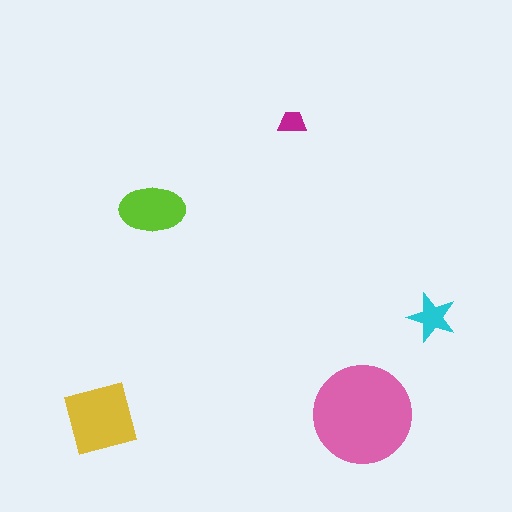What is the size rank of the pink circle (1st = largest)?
1st.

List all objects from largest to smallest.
The pink circle, the yellow diamond, the lime ellipse, the cyan star, the magenta trapezoid.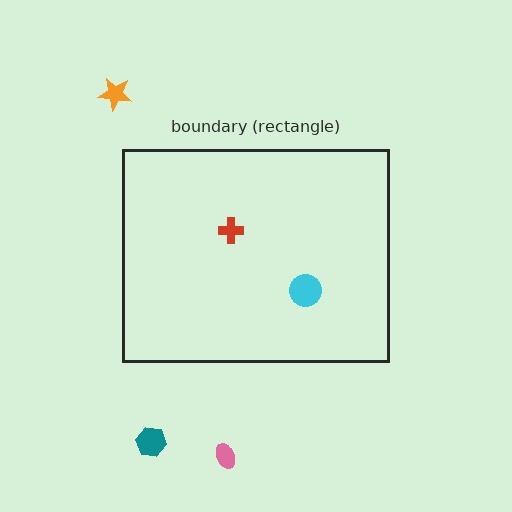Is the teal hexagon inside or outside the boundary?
Outside.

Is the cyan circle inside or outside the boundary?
Inside.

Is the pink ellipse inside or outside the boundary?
Outside.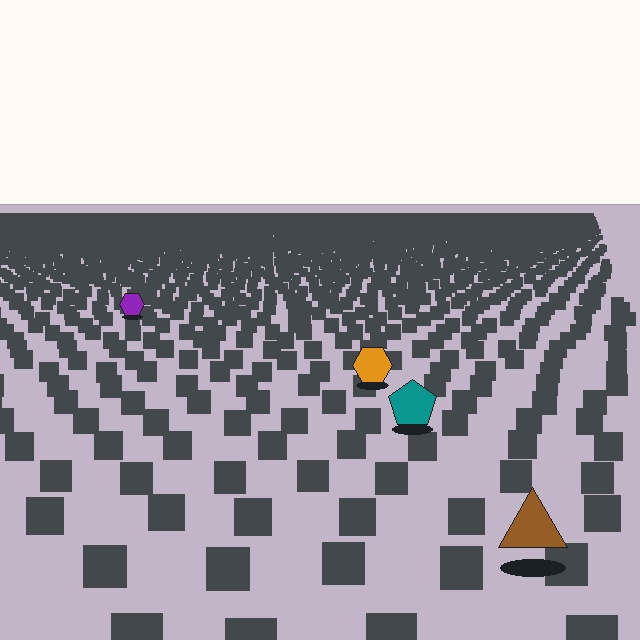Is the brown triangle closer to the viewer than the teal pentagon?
Yes. The brown triangle is closer — you can tell from the texture gradient: the ground texture is coarser near it.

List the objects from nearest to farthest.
From nearest to farthest: the brown triangle, the teal pentagon, the orange hexagon, the purple hexagon.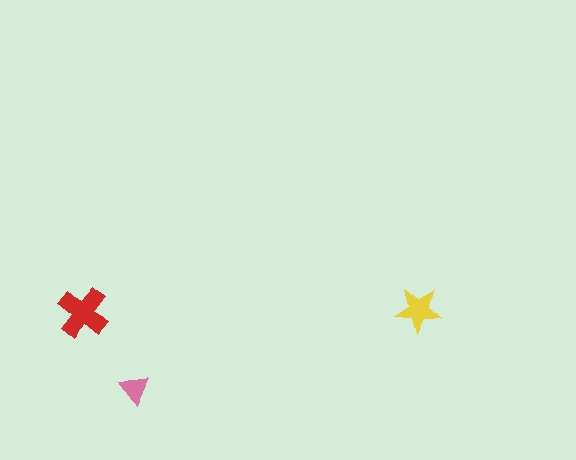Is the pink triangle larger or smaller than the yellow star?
Smaller.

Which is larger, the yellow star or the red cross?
The red cross.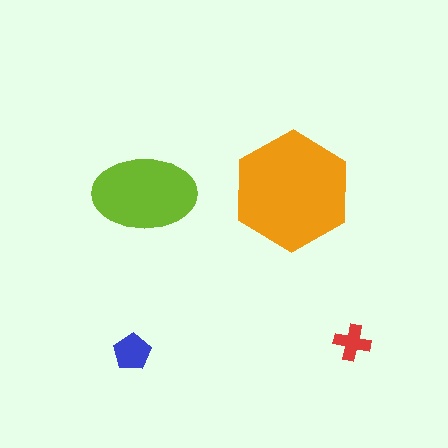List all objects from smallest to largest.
The red cross, the blue pentagon, the lime ellipse, the orange hexagon.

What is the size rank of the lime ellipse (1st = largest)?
2nd.